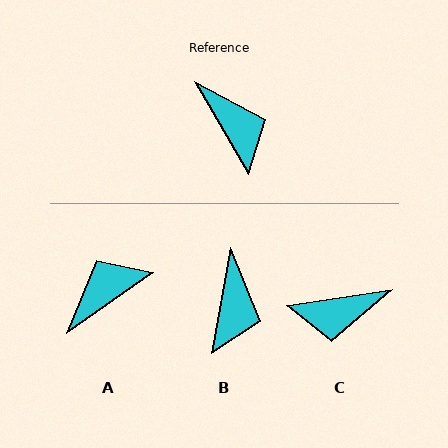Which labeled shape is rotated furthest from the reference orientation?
C, about 112 degrees away.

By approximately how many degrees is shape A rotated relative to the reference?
Approximately 95 degrees counter-clockwise.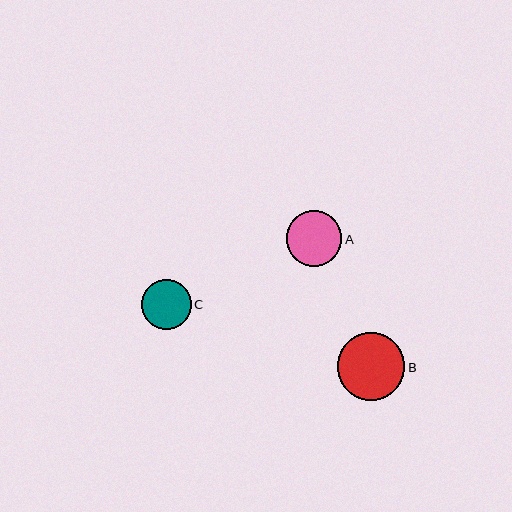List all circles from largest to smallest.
From largest to smallest: B, A, C.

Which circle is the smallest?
Circle C is the smallest with a size of approximately 50 pixels.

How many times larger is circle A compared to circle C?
Circle A is approximately 1.1 times the size of circle C.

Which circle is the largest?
Circle B is the largest with a size of approximately 68 pixels.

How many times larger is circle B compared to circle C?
Circle B is approximately 1.4 times the size of circle C.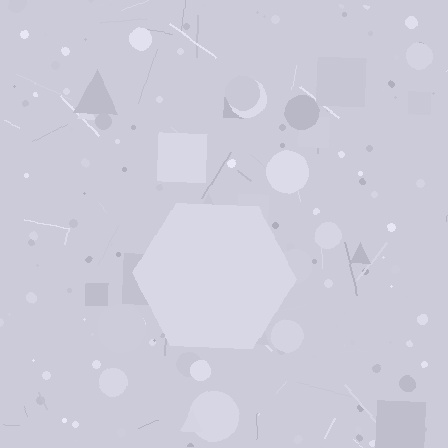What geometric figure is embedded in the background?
A hexagon is embedded in the background.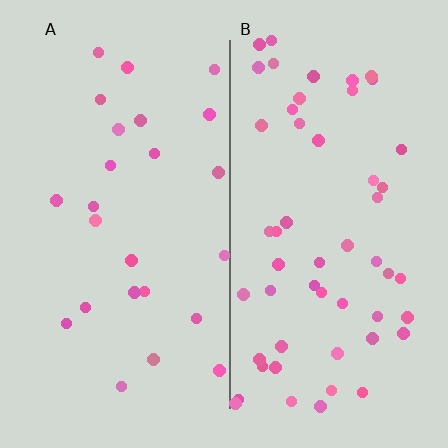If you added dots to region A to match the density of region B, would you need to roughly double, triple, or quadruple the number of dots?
Approximately double.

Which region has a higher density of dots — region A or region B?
B (the right).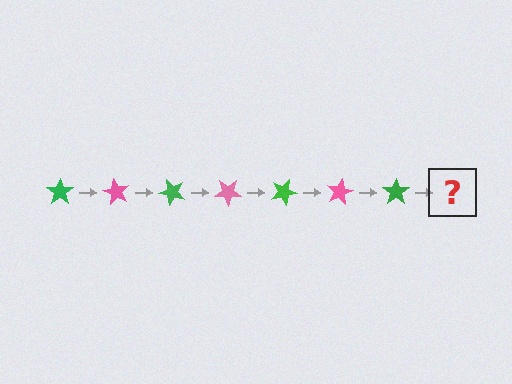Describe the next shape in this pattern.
It should be a pink star, rotated 420 degrees from the start.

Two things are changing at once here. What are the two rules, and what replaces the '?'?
The two rules are that it rotates 60 degrees each step and the color cycles through green and pink. The '?' should be a pink star, rotated 420 degrees from the start.